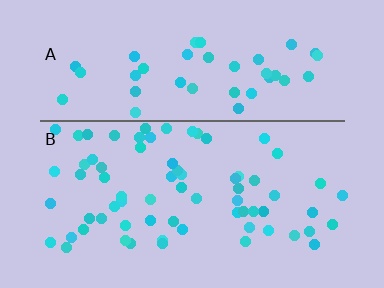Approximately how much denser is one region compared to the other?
Approximately 1.5× — region B over region A.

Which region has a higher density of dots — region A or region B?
B (the bottom).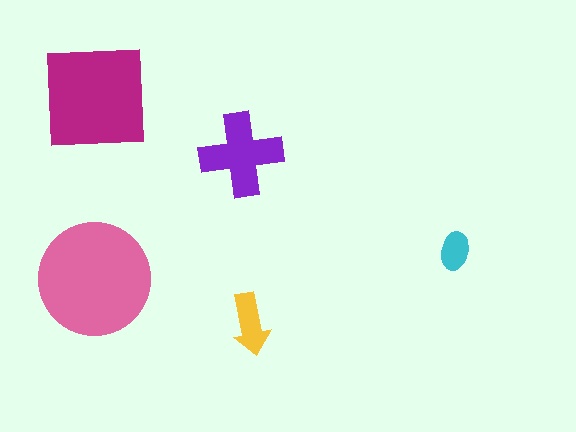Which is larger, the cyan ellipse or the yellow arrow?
The yellow arrow.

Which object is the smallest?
The cyan ellipse.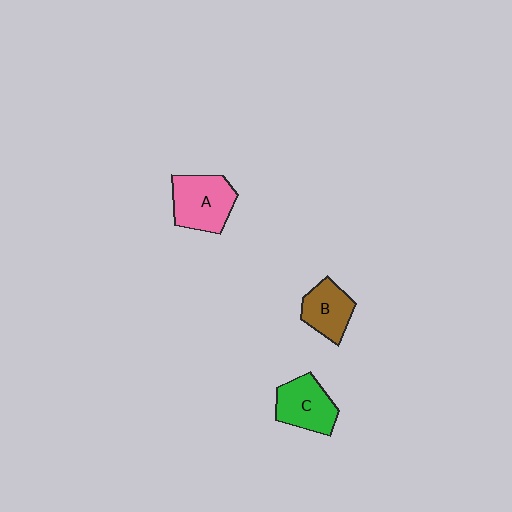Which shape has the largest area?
Shape A (pink).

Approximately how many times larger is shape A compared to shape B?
Approximately 1.3 times.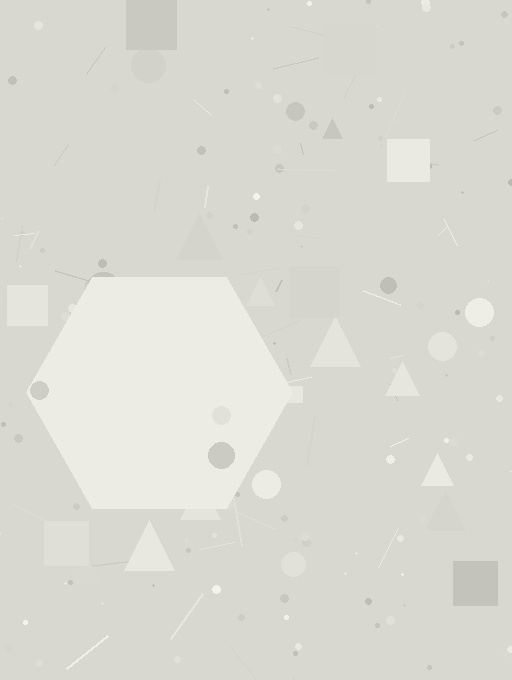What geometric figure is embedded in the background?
A hexagon is embedded in the background.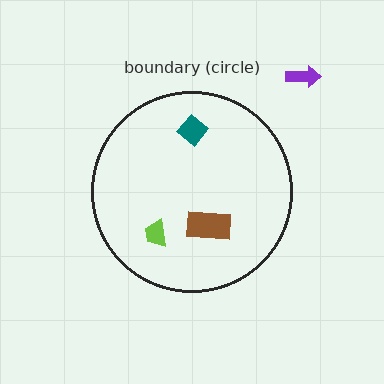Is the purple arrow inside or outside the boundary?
Outside.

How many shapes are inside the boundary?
3 inside, 1 outside.